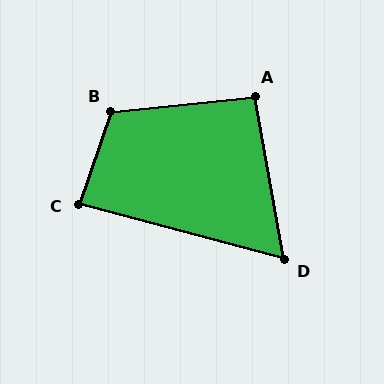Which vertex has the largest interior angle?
B, at approximately 115 degrees.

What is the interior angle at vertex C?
Approximately 86 degrees (approximately right).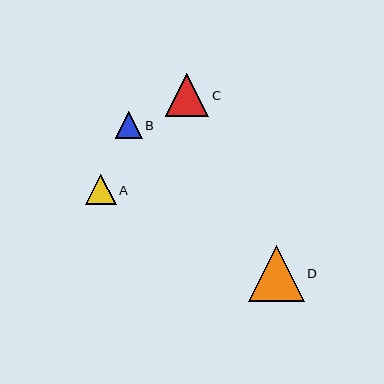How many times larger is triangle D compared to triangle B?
Triangle D is approximately 2.1 times the size of triangle B.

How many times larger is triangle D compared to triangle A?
Triangle D is approximately 1.8 times the size of triangle A.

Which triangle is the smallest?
Triangle B is the smallest with a size of approximately 27 pixels.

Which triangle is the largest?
Triangle D is the largest with a size of approximately 56 pixels.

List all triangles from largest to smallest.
From largest to smallest: D, C, A, B.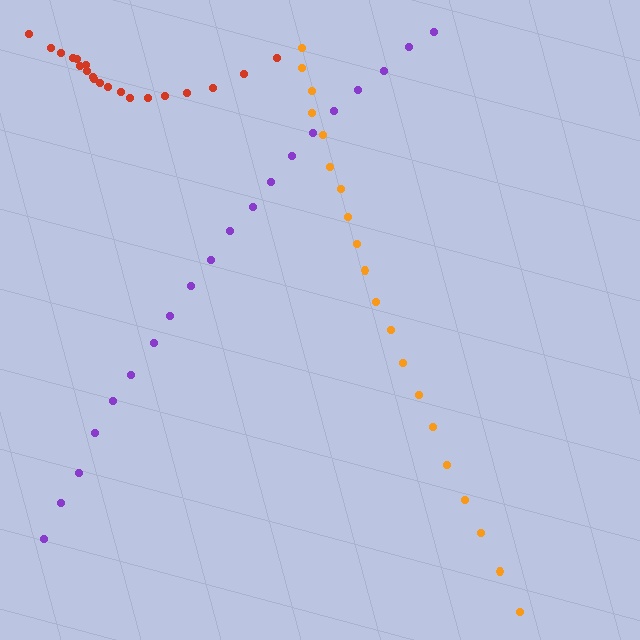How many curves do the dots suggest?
There are 3 distinct paths.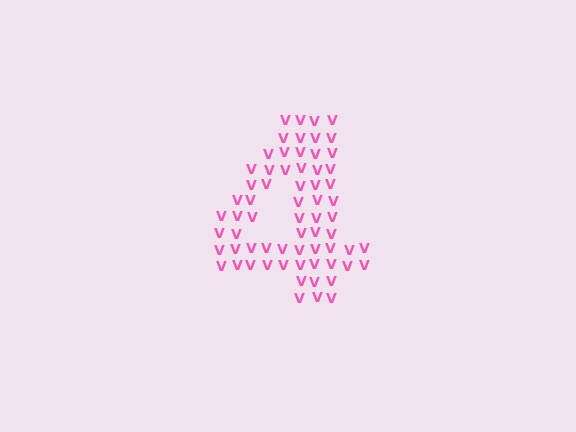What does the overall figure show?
The overall figure shows the digit 4.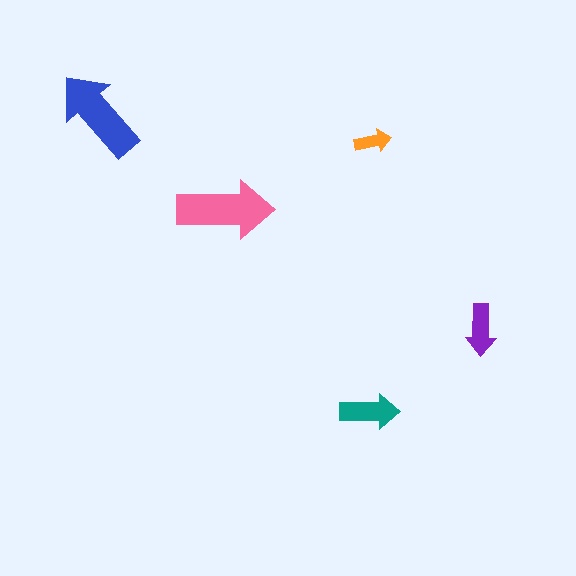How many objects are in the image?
There are 5 objects in the image.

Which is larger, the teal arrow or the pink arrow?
The pink one.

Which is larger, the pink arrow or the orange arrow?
The pink one.